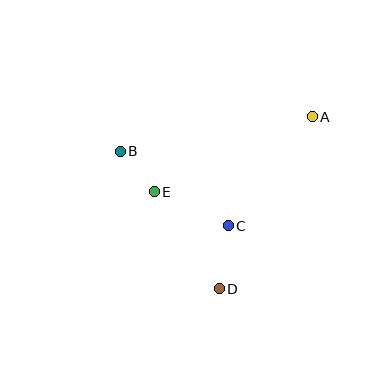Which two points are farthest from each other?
Points A and D are farthest from each other.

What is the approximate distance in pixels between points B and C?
The distance between B and C is approximately 131 pixels.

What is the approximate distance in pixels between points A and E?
The distance between A and E is approximately 175 pixels.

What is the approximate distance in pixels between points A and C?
The distance between A and C is approximately 137 pixels.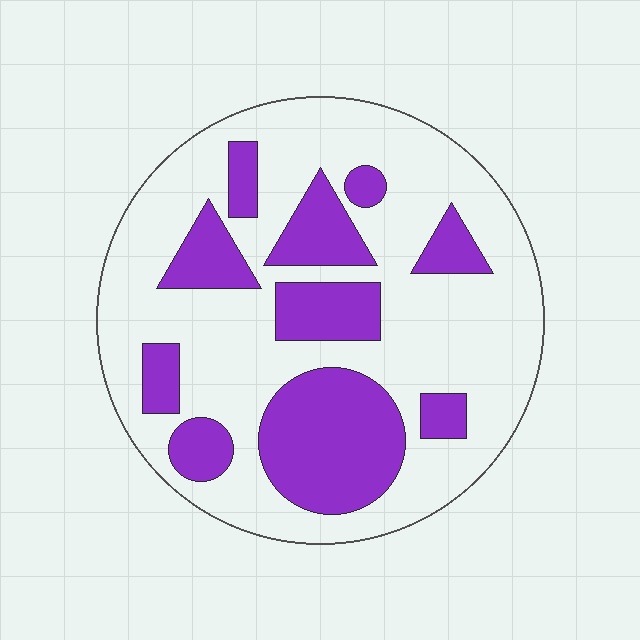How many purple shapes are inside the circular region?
10.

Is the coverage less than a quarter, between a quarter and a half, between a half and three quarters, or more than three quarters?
Between a quarter and a half.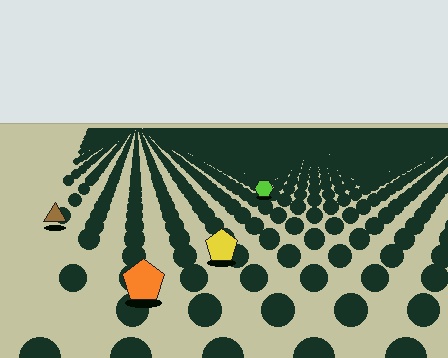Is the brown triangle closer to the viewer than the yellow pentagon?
No. The yellow pentagon is closer — you can tell from the texture gradient: the ground texture is coarser near it.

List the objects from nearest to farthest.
From nearest to farthest: the orange pentagon, the yellow pentagon, the brown triangle, the lime hexagon.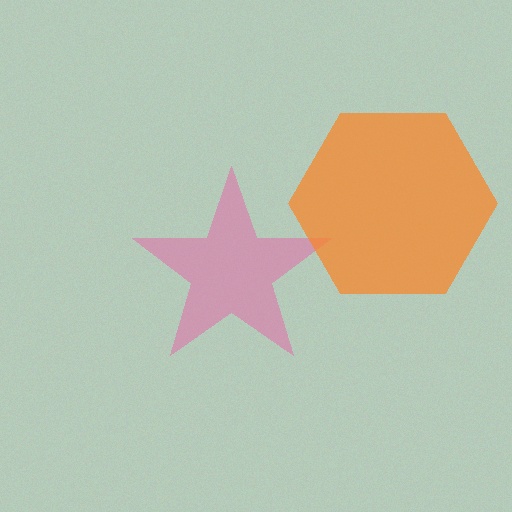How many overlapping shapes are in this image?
There are 2 overlapping shapes in the image.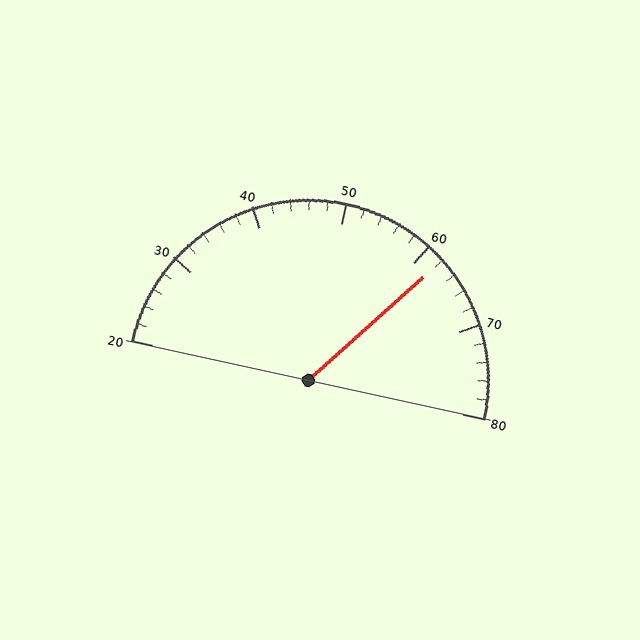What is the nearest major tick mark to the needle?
The nearest major tick mark is 60.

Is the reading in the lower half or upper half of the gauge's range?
The reading is in the upper half of the range (20 to 80).